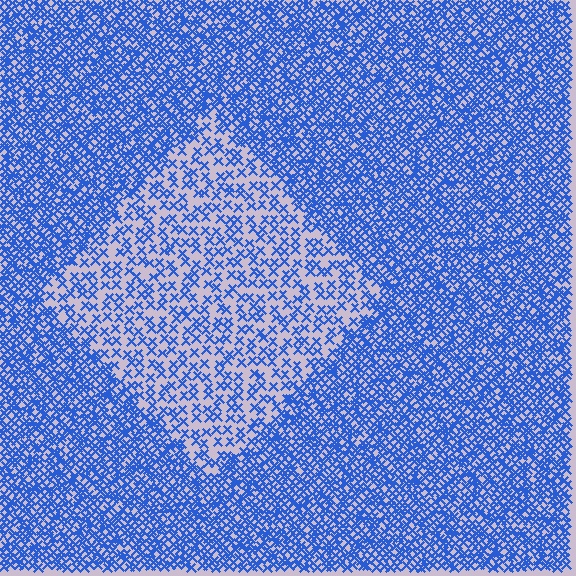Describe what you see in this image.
The image contains small blue elements arranged at two different densities. A diamond-shaped region is visible where the elements are less densely packed than the surrounding area.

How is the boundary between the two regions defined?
The boundary is defined by a change in element density (approximately 2.3x ratio). All elements are the same color, size, and shape.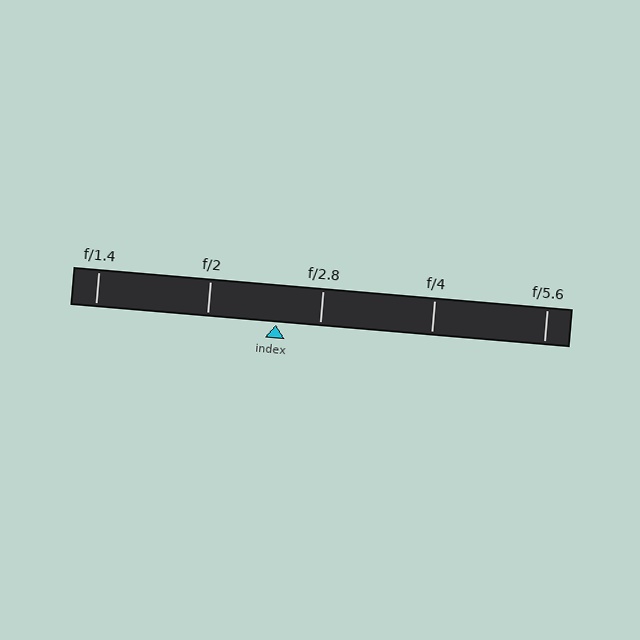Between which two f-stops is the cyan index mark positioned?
The index mark is between f/2 and f/2.8.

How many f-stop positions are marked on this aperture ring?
There are 5 f-stop positions marked.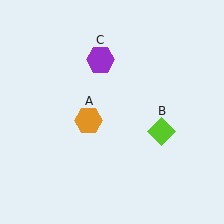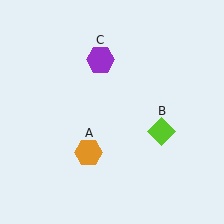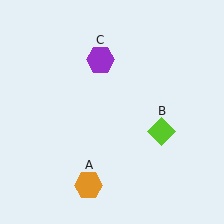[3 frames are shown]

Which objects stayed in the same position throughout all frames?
Lime diamond (object B) and purple hexagon (object C) remained stationary.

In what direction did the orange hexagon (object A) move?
The orange hexagon (object A) moved down.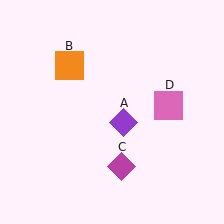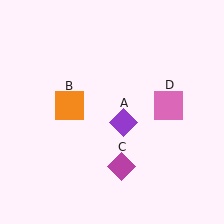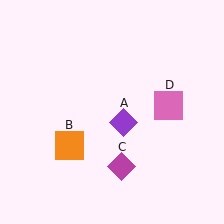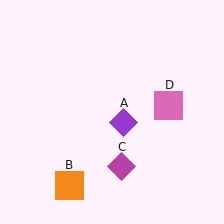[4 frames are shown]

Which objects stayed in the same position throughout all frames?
Purple diamond (object A) and magenta diamond (object C) and pink square (object D) remained stationary.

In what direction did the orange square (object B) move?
The orange square (object B) moved down.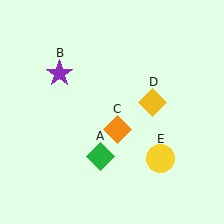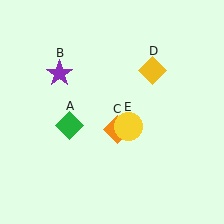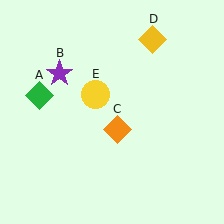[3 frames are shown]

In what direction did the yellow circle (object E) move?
The yellow circle (object E) moved up and to the left.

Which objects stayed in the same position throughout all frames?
Purple star (object B) and orange diamond (object C) remained stationary.